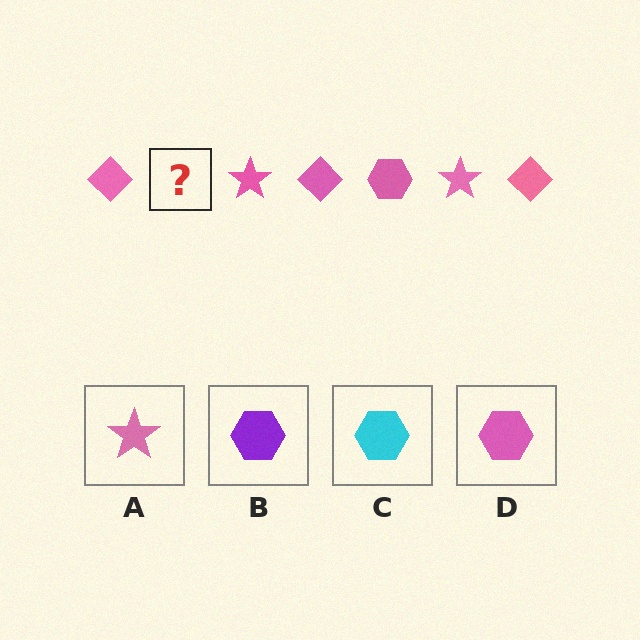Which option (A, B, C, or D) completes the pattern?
D.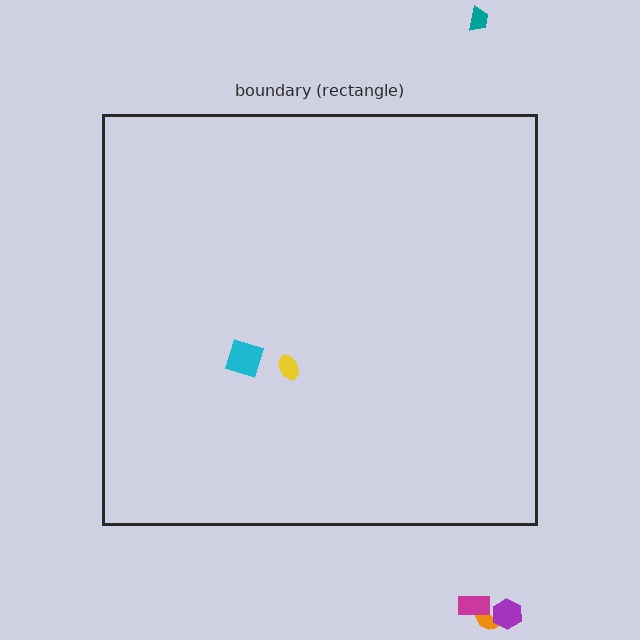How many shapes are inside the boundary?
2 inside, 4 outside.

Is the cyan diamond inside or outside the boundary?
Inside.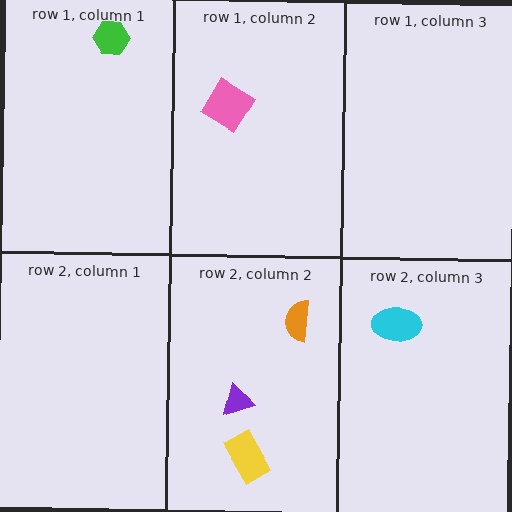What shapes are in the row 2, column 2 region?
The orange semicircle, the purple triangle, the yellow rectangle.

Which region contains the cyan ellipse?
The row 2, column 3 region.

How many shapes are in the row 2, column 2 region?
3.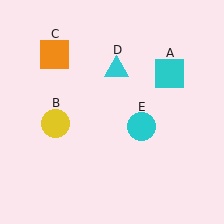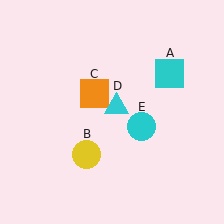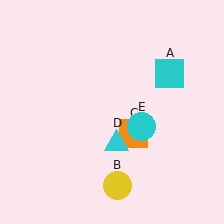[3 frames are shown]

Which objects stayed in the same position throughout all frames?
Cyan square (object A) and cyan circle (object E) remained stationary.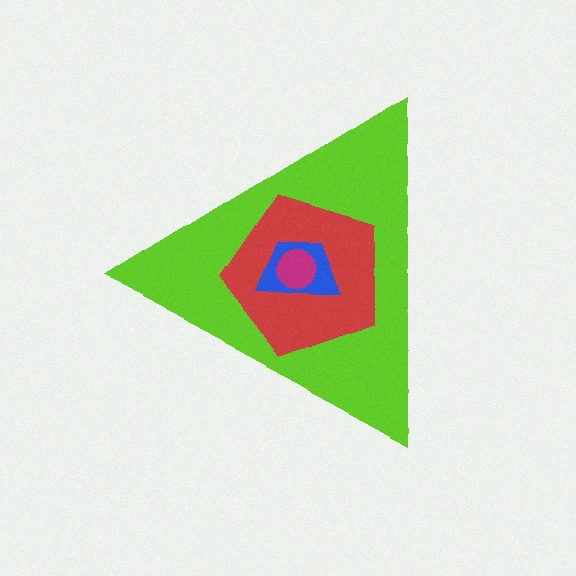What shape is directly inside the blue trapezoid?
The magenta circle.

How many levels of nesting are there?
4.